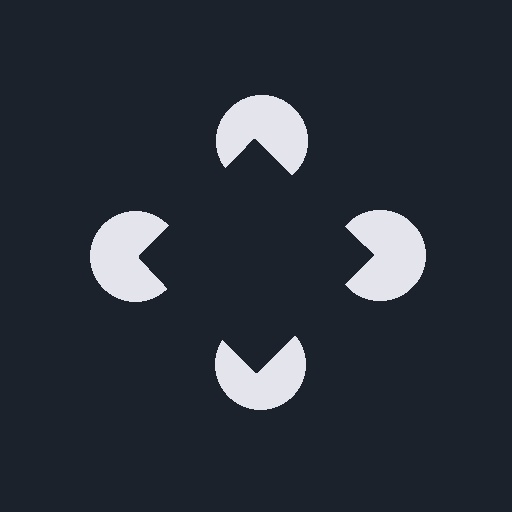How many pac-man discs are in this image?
There are 4 — one at each vertex of the illusory square.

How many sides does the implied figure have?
4 sides.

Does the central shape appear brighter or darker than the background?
It typically appears slightly darker than the background, even though no actual brightness change is drawn.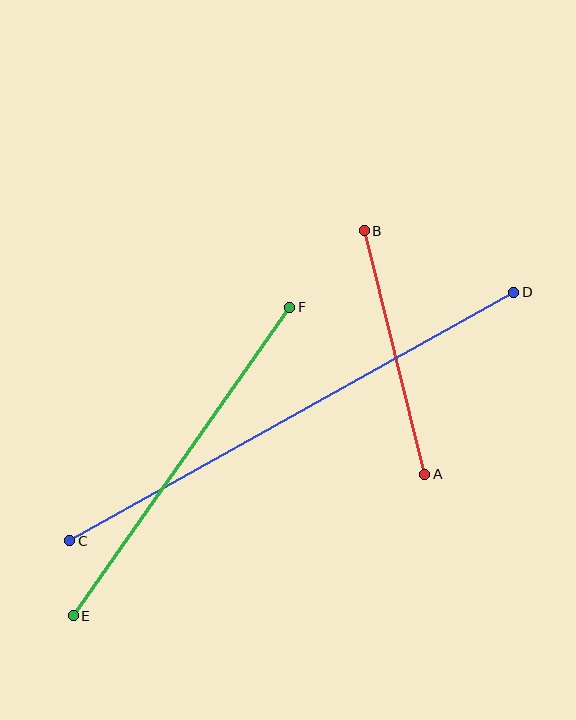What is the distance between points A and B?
The distance is approximately 251 pixels.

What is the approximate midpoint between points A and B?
The midpoint is at approximately (395, 353) pixels.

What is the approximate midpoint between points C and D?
The midpoint is at approximately (292, 417) pixels.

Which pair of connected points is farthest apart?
Points C and D are farthest apart.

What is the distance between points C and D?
The distance is approximately 509 pixels.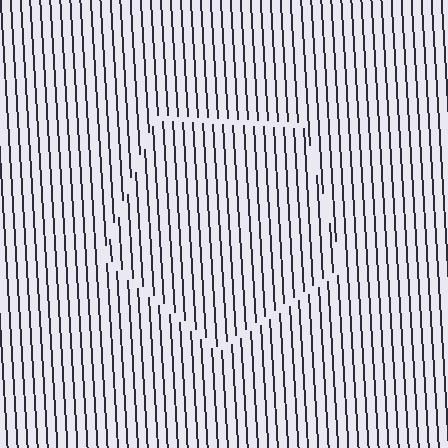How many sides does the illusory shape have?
5 sides — the line-ends trace a pentagon.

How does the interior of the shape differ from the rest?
The interior of the shape contains the same grating, shifted by half a period — the contour is defined by the phase discontinuity where line-ends from the inner and outer gratings abut.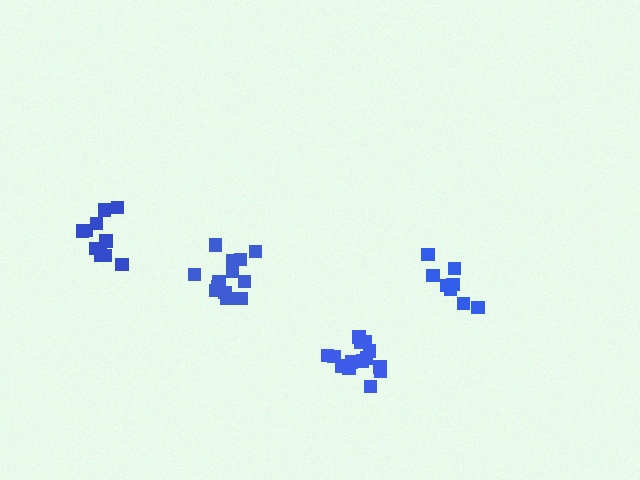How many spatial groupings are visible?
There are 4 spatial groupings.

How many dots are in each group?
Group 1: 10 dots, Group 2: 8 dots, Group 3: 14 dots, Group 4: 13 dots (45 total).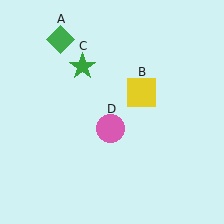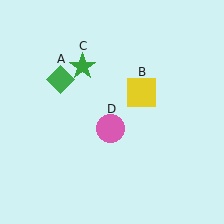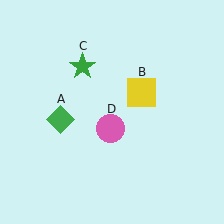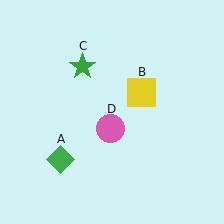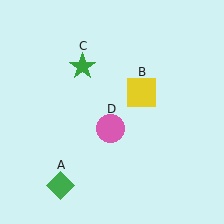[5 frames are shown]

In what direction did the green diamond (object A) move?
The green diamond (object A) moved down.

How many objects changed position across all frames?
1 object changed position: green diamond (object A).